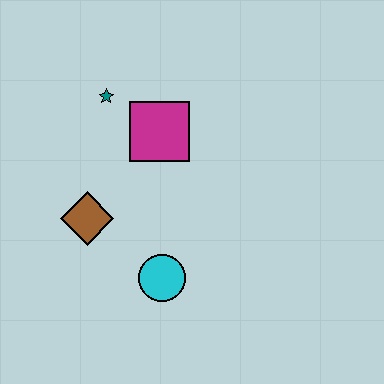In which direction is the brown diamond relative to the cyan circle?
The brown diamond is to the left of the cyan circle.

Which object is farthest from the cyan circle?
The teal star is farthest from the cyan circle.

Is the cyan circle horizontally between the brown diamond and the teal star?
No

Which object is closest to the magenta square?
The teal star is closest to the magenta square.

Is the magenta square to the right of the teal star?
Yes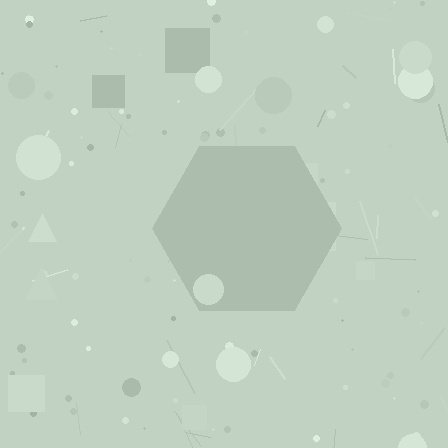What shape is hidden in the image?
A hexagon is hidden in the image.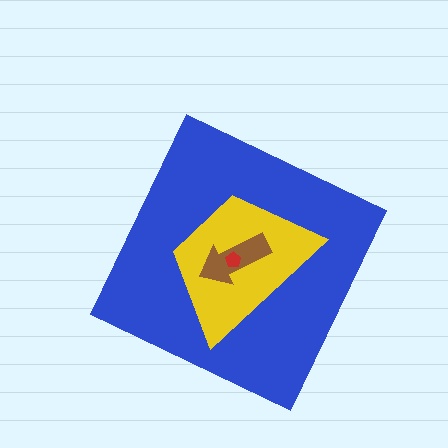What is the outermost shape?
The blue diamond.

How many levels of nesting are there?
4.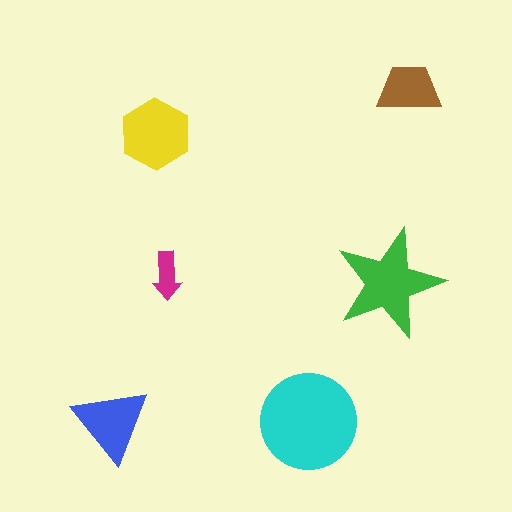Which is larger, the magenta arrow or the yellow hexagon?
The yellow hexagon.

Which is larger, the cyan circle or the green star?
The cyan circle.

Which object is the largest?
The cyan circle.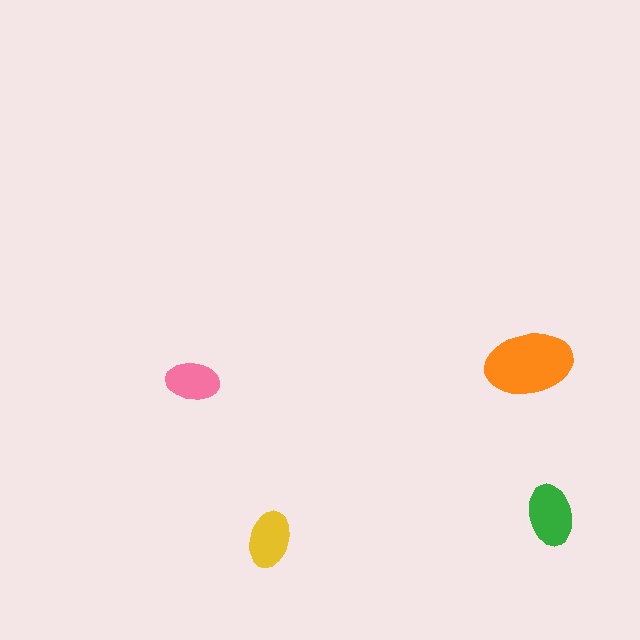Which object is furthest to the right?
The green ellipse is rightmost.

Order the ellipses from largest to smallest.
the orange one, the green one, the yellow one, the pink one.